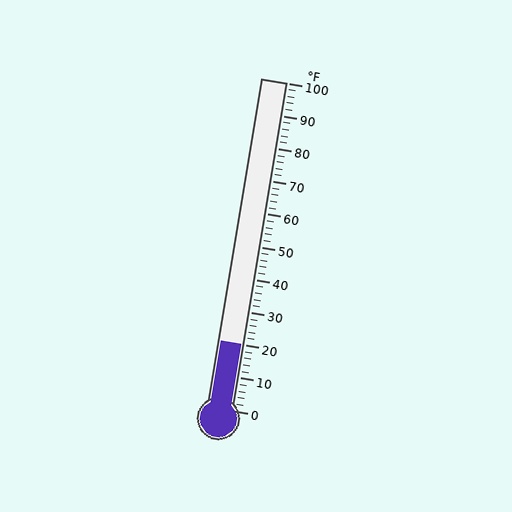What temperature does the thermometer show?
The thermometer shows approximately 20°F.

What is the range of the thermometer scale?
The thermometer scale ranges from 0°F to 100°F.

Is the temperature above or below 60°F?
The temperature is below 60°F.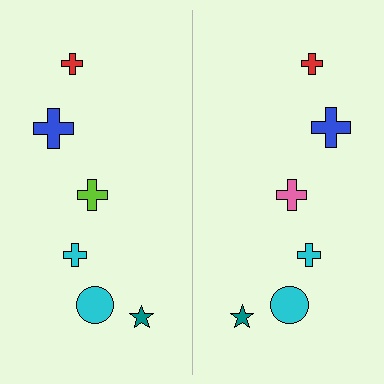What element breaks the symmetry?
The pink cross on the right side breaks the symmetry — its mirror counterpart is lime.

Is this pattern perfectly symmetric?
No, the pattern is not perfectly symmetric. The pink cross on the right side breaks the symmetry — its mirror counterpart is lime.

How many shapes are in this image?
There are 12 shapes in this image.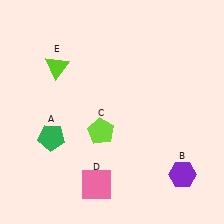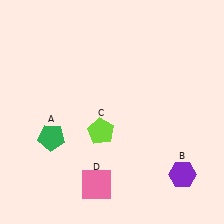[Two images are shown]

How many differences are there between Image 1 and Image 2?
There is 1 difference between the two images.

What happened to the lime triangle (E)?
The lime triangle (E) was removed in Image 2. It was in the top-left area of Image 1.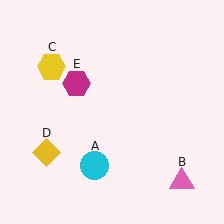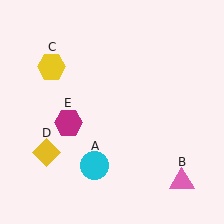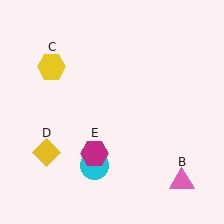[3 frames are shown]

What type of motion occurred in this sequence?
The magenta hexagon (object E) rotated counterclockwise around the center of the scene.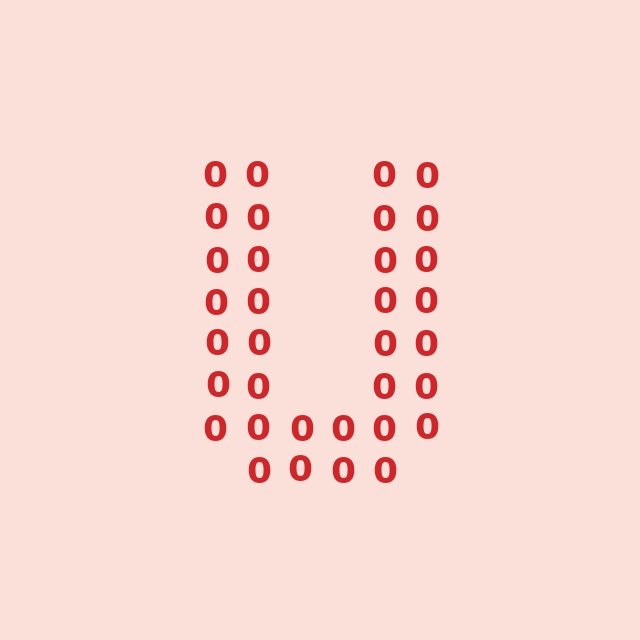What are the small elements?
The small elements are digit 0's.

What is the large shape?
The large shape is the letter U.